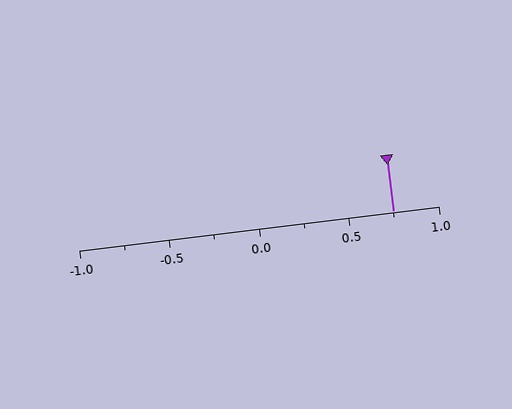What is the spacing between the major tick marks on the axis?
The major ticks are spaced 0.5 apart.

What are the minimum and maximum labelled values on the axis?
The axis runs from -1.0 to 1.0.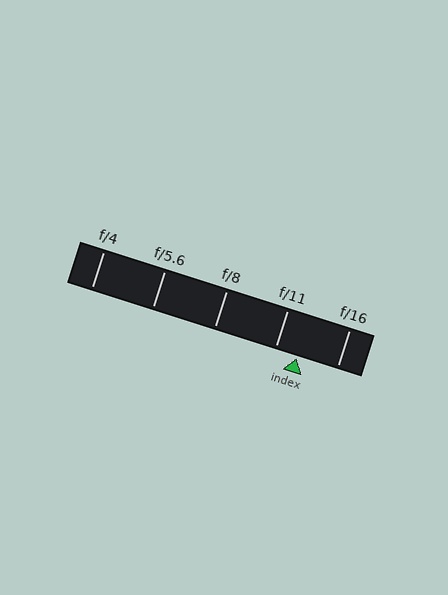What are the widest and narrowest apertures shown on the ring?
The widest aperture shown is f/4 and the narrowest is f/16.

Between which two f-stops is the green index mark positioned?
The index mark is between f/11 and f/16.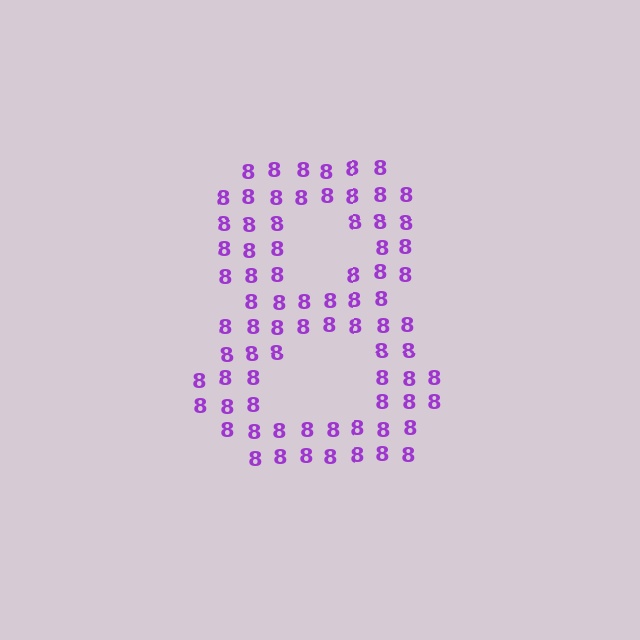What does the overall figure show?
The overall figure shows the digit 8.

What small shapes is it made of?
It is made of small digit 8's.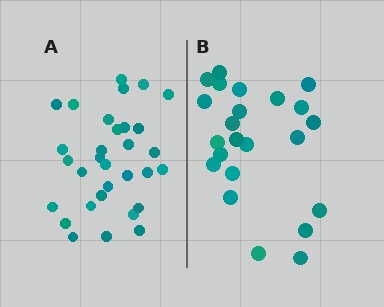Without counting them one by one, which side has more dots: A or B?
Region A (the left region) has more dots.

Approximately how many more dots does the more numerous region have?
Region A has roughly 8 or so more dots than region B.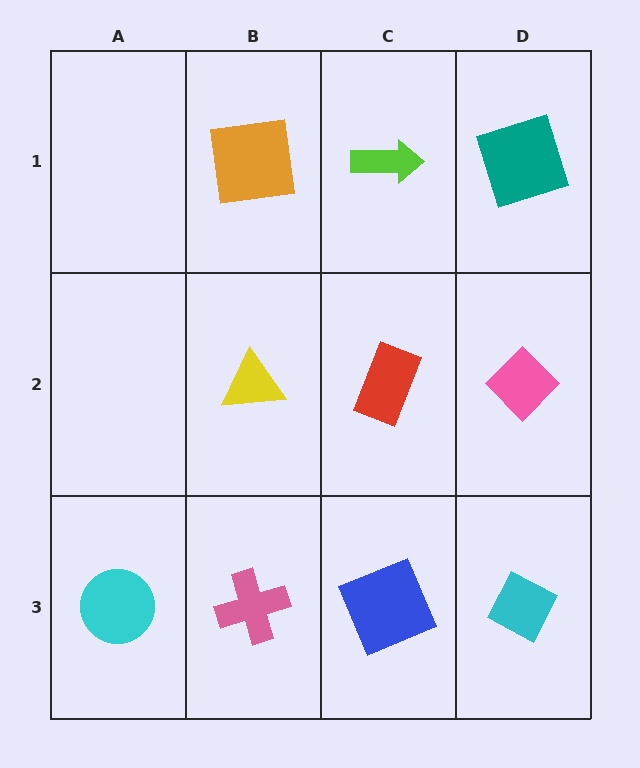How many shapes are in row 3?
4 shapes.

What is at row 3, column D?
A cyan diamond.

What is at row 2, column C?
A red rectangle.